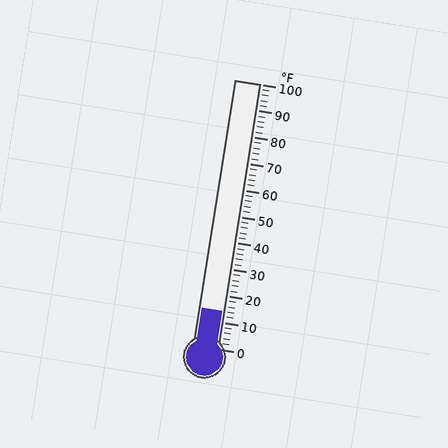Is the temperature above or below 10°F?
The temperature is above 10°F.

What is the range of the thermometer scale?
The thermometer scale ranges from 0°F to 100°F.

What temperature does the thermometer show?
The thermometer shows approximately 14°F.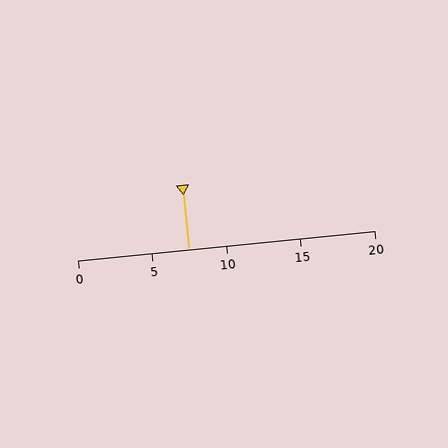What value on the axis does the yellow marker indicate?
The marker indicates approximately 7.5.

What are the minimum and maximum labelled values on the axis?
The axis runs from 0 to 20.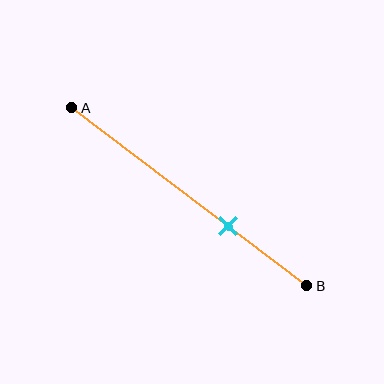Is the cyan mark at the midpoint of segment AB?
No, the mark is at about 65% from A, not at the 50% midpoint.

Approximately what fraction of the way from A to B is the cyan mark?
The cyan mark is approximately 65% of the way from A to B.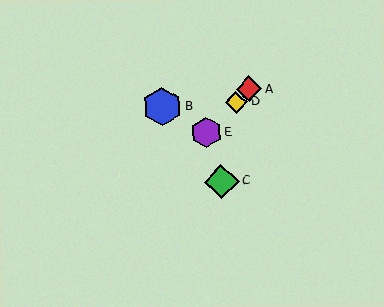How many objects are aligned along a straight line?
3 objects (A, D, E) are aligned along a straight line.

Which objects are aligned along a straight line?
Objects A, D, E are aligned along a straight line.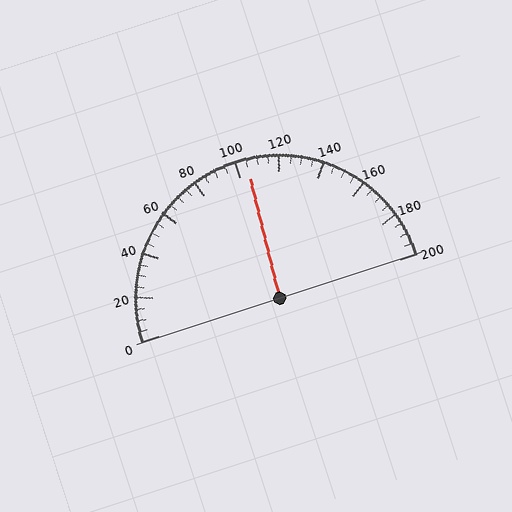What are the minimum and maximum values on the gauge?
The gauge ranges from 0 to 200.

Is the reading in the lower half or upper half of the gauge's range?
The reading is in the upper half of the range (0 to 200).